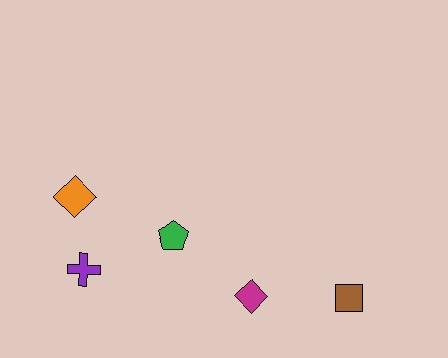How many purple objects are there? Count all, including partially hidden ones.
There is 1 purple object.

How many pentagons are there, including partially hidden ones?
There is 1 pentagon.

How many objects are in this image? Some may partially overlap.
There are 5 objects.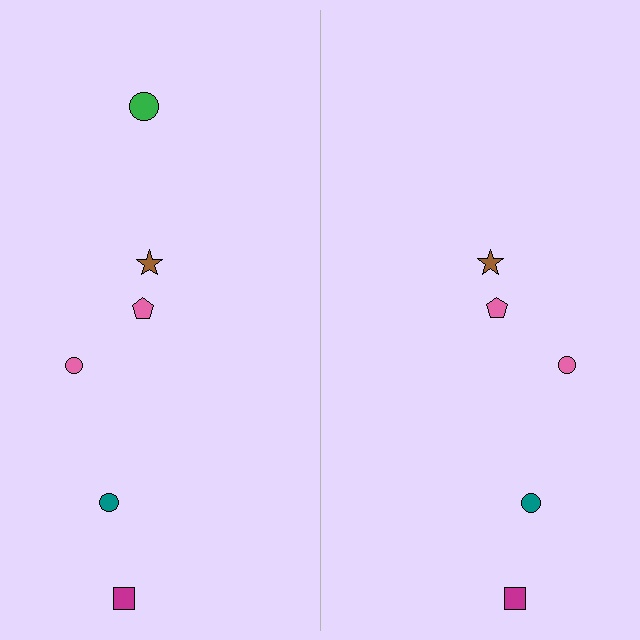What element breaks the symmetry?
A green circle is missing from the right side.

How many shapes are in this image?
There are 11 shapes in this image.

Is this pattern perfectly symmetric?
No, the pattern is not perfectly symmetric. A green circle is missing from the right side.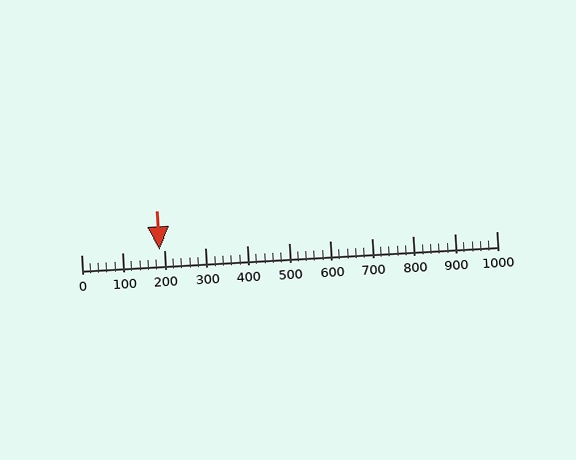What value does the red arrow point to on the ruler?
The red arrow points to approximately 189.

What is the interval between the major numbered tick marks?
The major tick marks are spaced 100 units apart.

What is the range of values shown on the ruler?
The ruler shows values from 0 to 1000.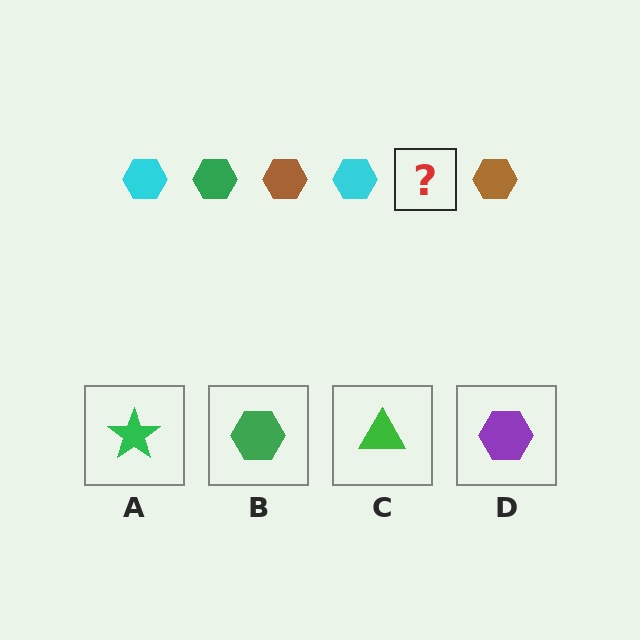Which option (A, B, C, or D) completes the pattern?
B.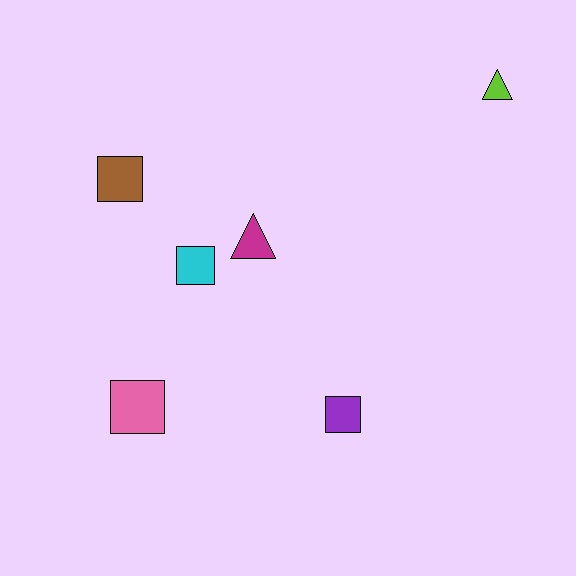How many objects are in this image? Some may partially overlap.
There are 6 objects.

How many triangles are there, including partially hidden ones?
There are 2 triangles.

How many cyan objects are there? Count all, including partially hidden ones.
There is 1 cyan object.